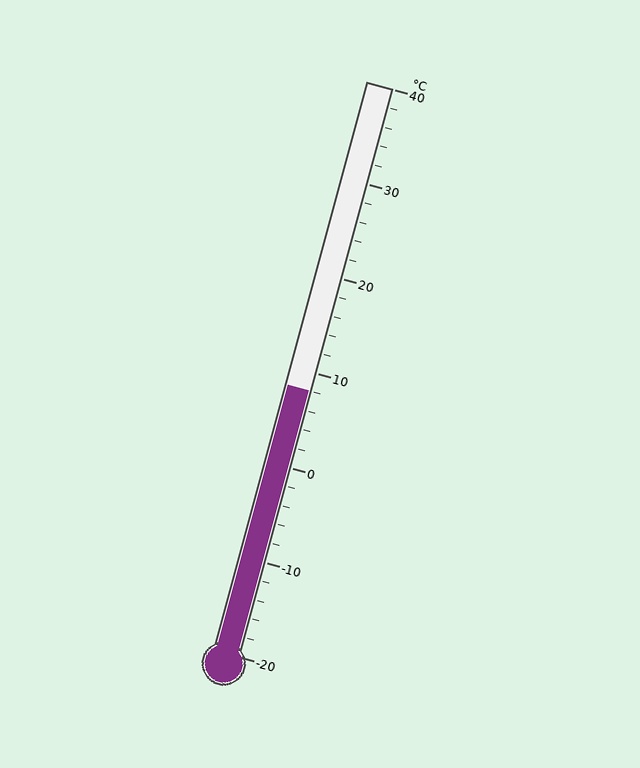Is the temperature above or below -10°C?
The temperature is above -10°C.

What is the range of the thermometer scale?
The thermometer scale ranges from -20°C to 40°C.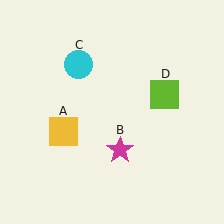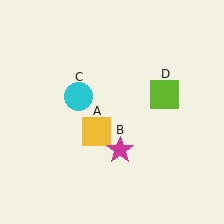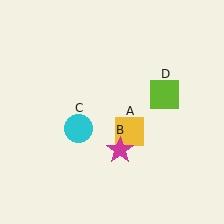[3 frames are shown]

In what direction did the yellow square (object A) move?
The yellow square (object A) moved right.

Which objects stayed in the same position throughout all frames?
Magenta star (object B) and lime square (object D) remained stationary.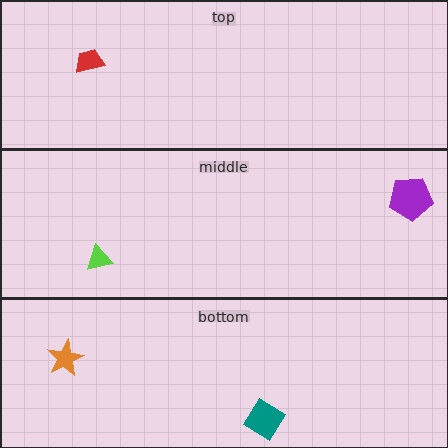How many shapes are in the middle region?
2.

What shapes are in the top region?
The red trapezoid.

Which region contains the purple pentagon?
The middle region.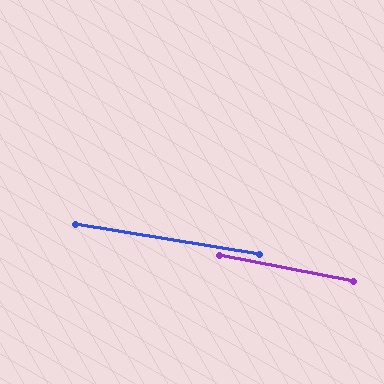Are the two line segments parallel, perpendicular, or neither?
Parallel — their directions differ by only 2.0°.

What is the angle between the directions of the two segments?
Approximately 2 degrees.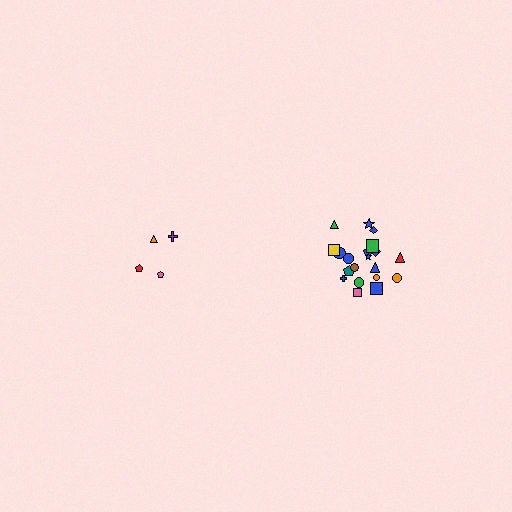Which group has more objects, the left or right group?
The right group.